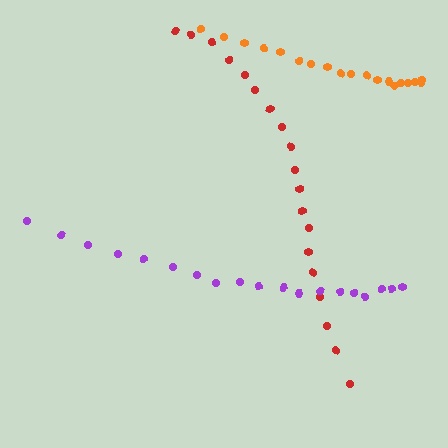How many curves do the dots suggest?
There are 3 distinct paths.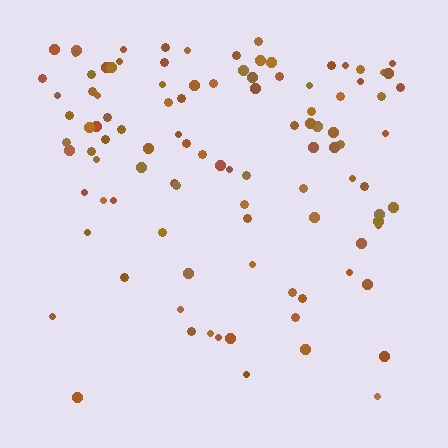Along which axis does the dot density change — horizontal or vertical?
Vertical.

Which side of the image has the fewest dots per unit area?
The bottom.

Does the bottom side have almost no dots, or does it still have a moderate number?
Still a moderate number, just noticeably fewer than the top.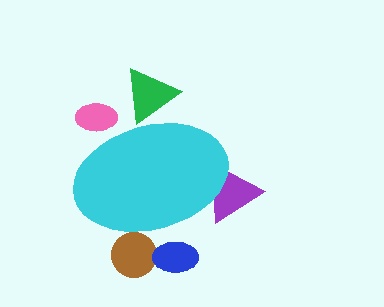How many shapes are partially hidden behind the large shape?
5 shapes are partially hidden.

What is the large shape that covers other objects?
A cyan ellipse.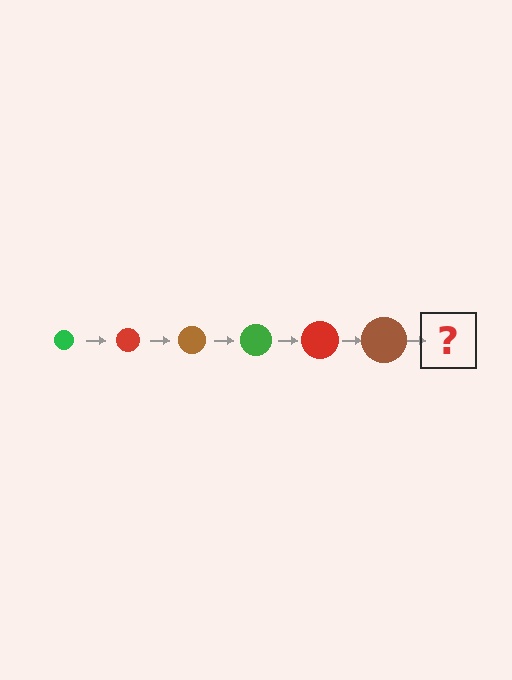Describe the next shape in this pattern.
It should be a green circle, larger than the previous one.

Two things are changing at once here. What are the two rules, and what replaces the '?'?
The two rules are that the circle grows larger each step and the color cycles through green, red, and brown. The '?' should be a green circle, larger than the previous one.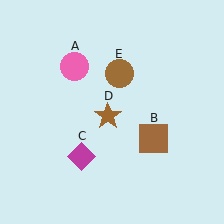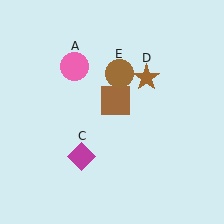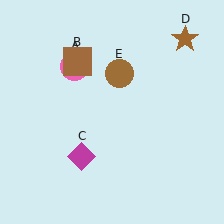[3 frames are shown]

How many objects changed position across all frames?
2 objects changed position: brown square (object B), brown star (object D).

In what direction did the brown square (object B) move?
The brown square (object B) moved up and to the left.